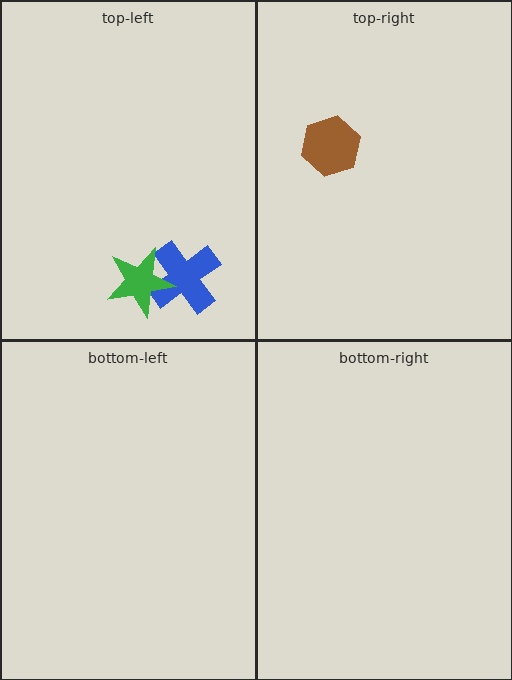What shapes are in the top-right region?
The brown hexagon.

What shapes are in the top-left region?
The blue cross, the green star.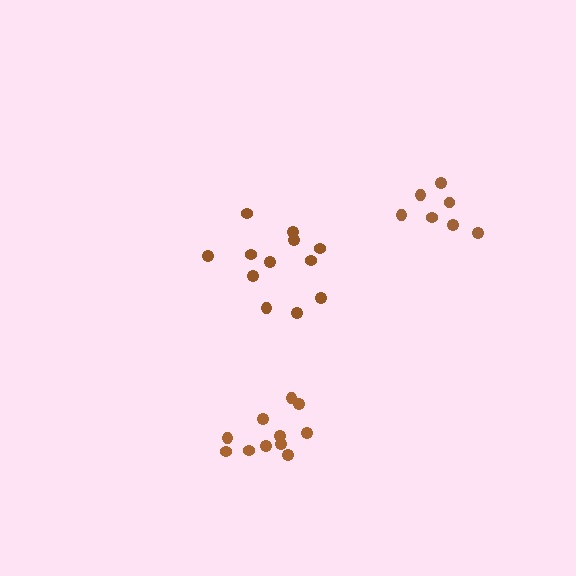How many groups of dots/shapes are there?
There are 3 groups.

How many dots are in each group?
Group 1: 12 dots, Group 2: 7 dots, Group 3: 11 dots (30 total).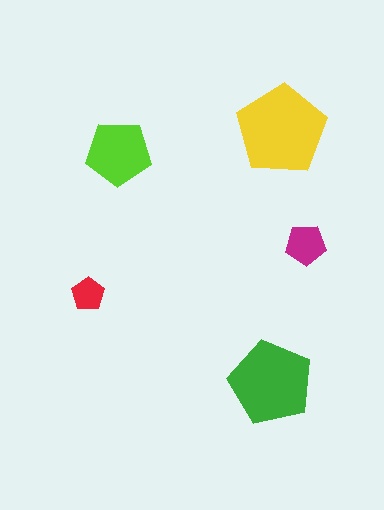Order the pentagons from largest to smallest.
the yellow one, the green one, the lime one, the magenta one, the red one.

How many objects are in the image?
There are 5 objects in the image.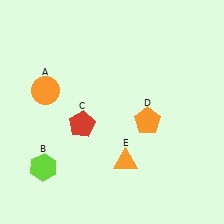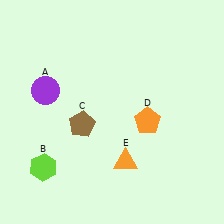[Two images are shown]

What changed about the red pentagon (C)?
In Image 1, C is red. In Image 2, it changed to brown.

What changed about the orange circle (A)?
In Image 1, A is orange. In Image 2, it changed to purple.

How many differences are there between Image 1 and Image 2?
There are 2 differences between the two images.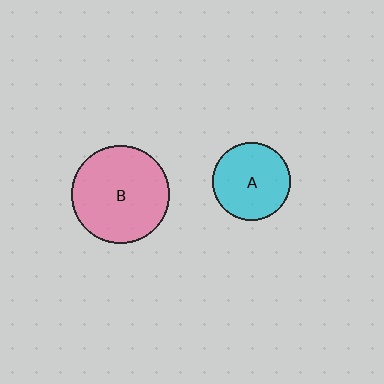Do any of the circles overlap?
No, none of the circles overlap.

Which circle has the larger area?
Circle B (pink).